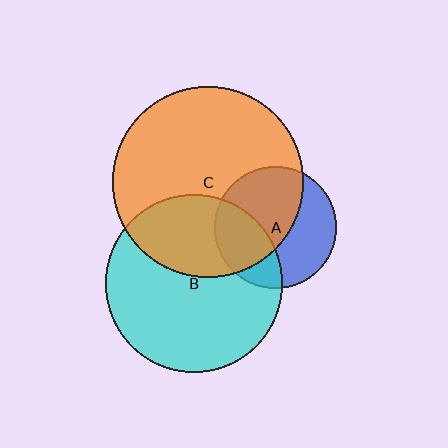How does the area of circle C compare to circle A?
Approximately 2.4 times.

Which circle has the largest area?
Circle C (orange).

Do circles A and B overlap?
Yes.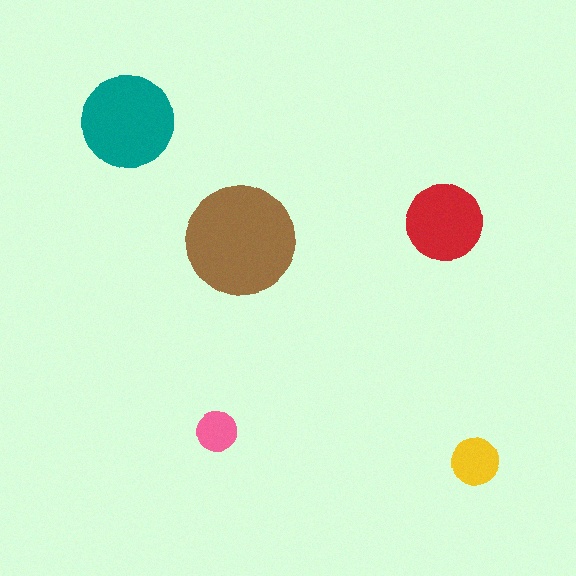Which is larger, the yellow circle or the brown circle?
The brown one.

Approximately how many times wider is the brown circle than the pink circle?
About 2.5 times wider.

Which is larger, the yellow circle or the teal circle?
The teal one.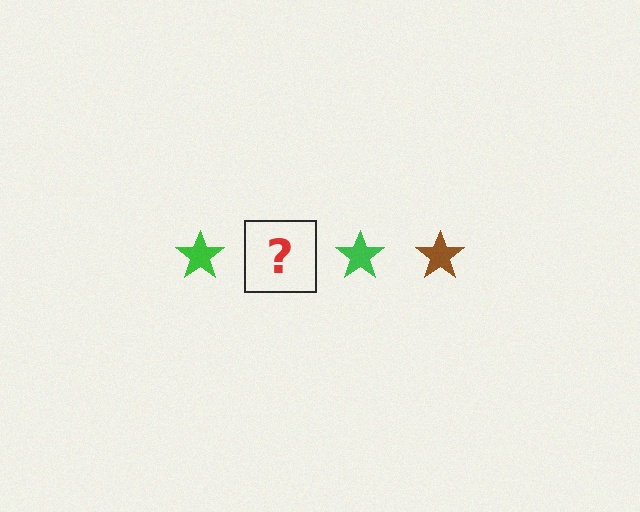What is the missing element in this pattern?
The missing element is a brown star.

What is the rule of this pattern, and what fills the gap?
The rule is that the pattern cycles through green, brown stars. The gap should be filled with a brown star.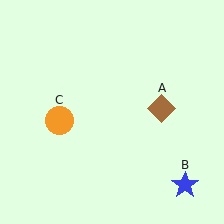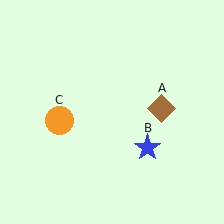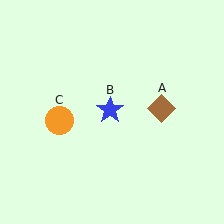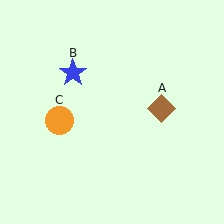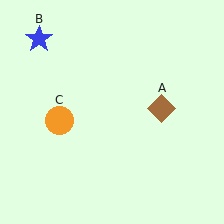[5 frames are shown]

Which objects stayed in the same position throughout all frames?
Brown diamond (object A) and orange circle (object C) remained stationary.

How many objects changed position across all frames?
1 object changed position: blue star (object B).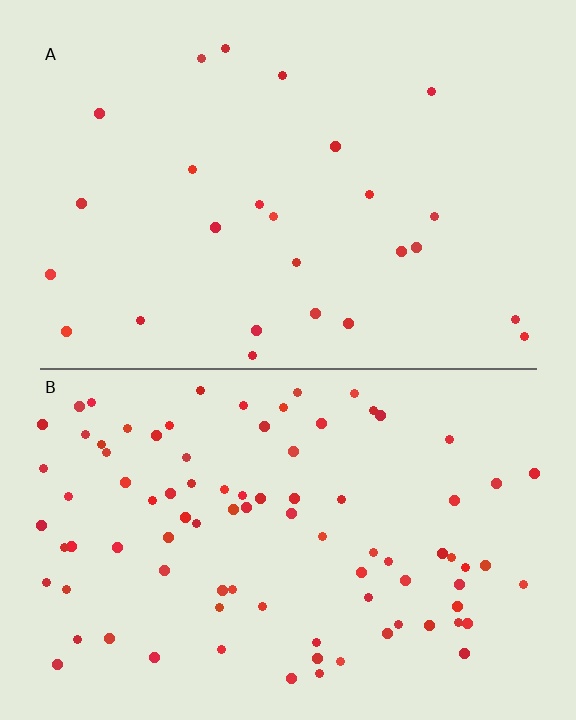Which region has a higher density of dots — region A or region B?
B (the bottom).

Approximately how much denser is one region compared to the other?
Approximately 3.4× — region B over region A.